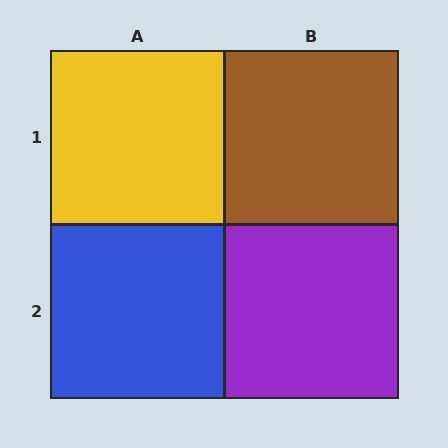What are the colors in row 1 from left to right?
Yellow, brown.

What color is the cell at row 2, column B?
Purple.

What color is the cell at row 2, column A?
Blue.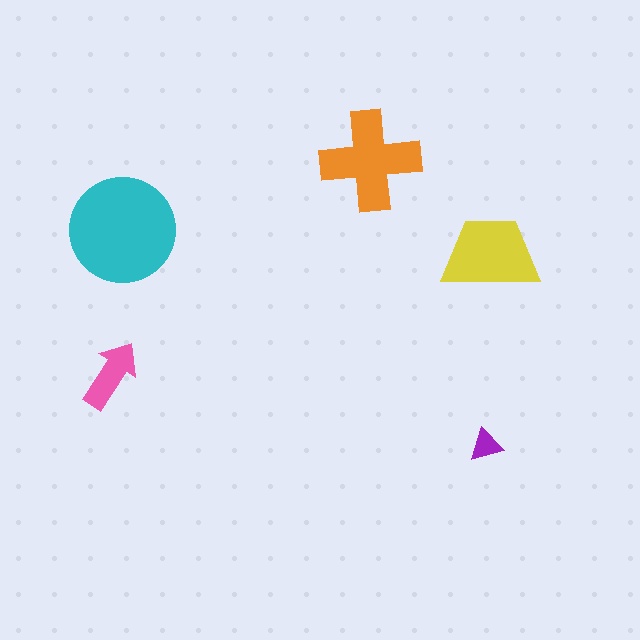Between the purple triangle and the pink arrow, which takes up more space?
The pink arrow.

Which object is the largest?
The cyan circle.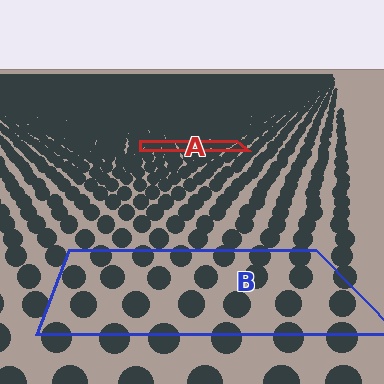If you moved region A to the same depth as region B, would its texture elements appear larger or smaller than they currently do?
They would appear larger. At a closer depth, the same texture elements are projected at a bigger on-screen size.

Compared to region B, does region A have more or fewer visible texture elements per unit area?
Region A has more texture elements per unit area — they are packed more densely because it is farther away.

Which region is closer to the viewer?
Region B is closer. The texture elements there are larger and more spread out.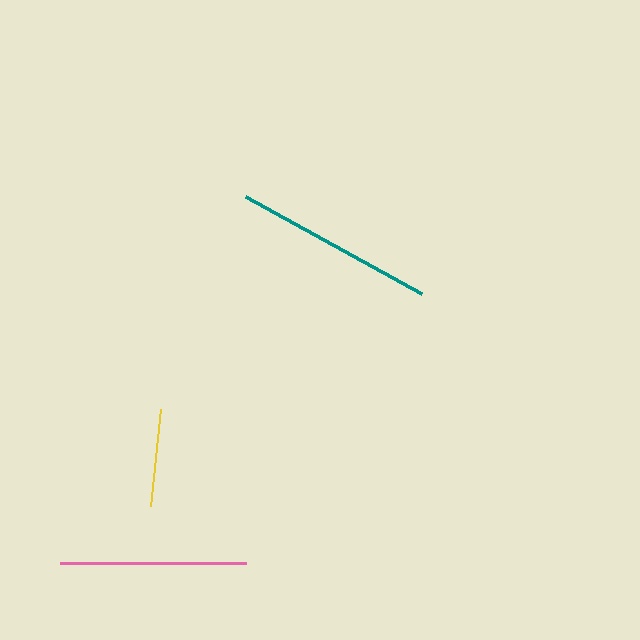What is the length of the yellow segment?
The yellow segment is approximately 98 pixels long.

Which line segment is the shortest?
The yellow line is the shortest at approximately 98 pixels.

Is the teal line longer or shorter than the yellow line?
The teal line is longer than the yellow line.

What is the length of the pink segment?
The pink segment is approximately 186 pixels long.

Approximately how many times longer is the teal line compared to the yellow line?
The teal line is approximately 2.1 times the length of the yellow line.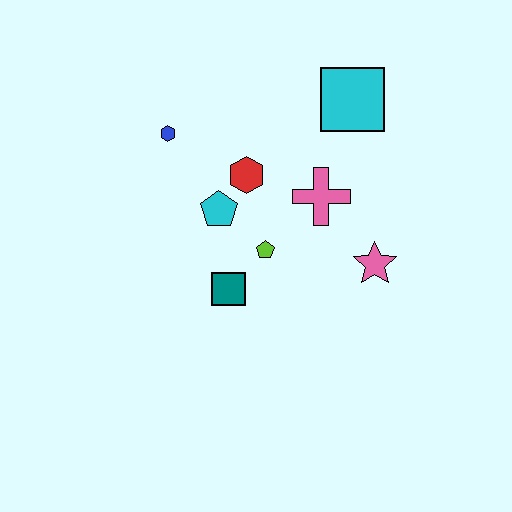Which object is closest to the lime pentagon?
The teal square is closest to the lime pentagon.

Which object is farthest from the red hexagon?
The pink star is farthest from the red hexagon.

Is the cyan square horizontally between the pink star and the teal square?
Yes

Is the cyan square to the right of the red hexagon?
Yes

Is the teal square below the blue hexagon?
Yes